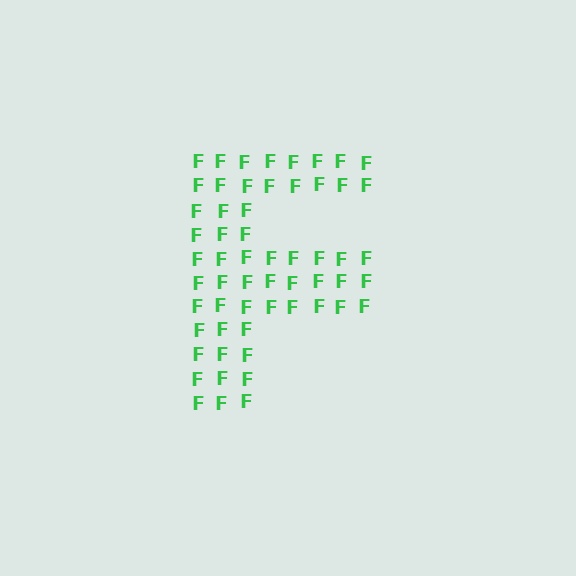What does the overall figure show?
The overall figure shows the letter F.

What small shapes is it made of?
It is made of small letter F's.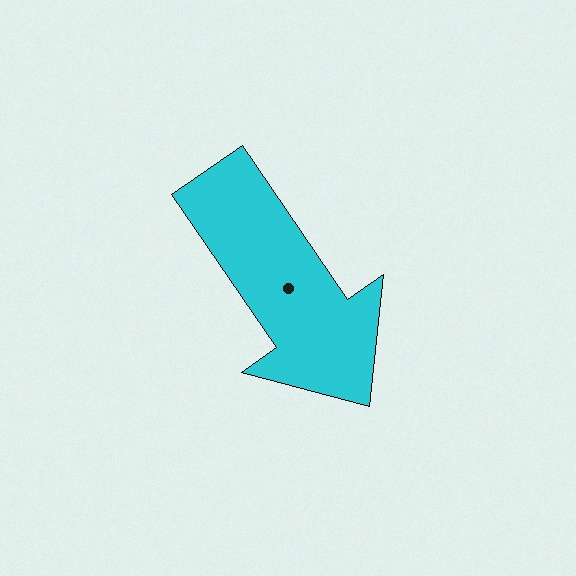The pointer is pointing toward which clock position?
Roughly 5 o'clock.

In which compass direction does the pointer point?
Southeast.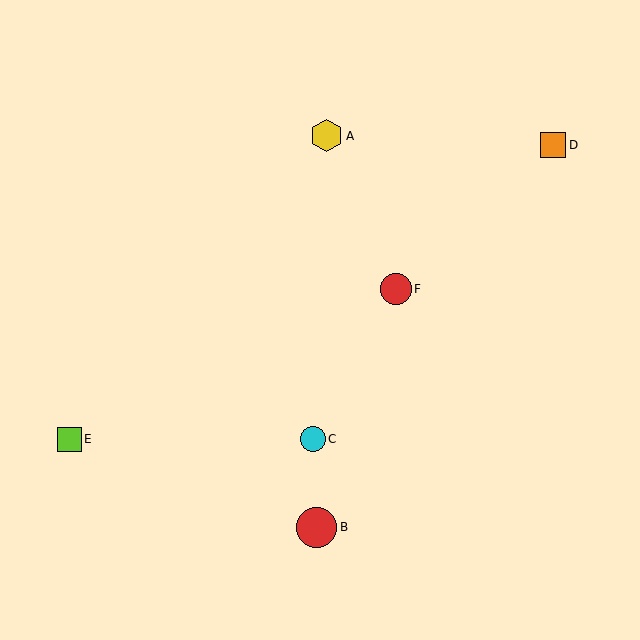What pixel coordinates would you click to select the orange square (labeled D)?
Click at (553, 145) to select the orange square D.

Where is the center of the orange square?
The center of the orange square is at (553, 145).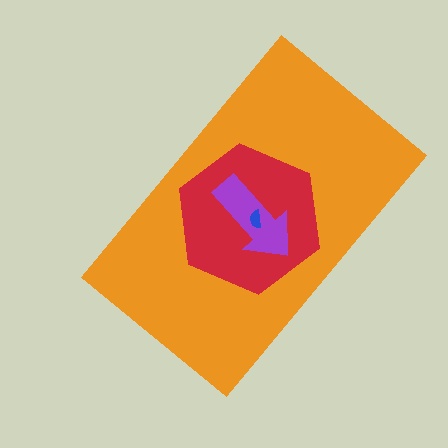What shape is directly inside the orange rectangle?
The red hexagon.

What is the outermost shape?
The orange rectangle.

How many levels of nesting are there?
4.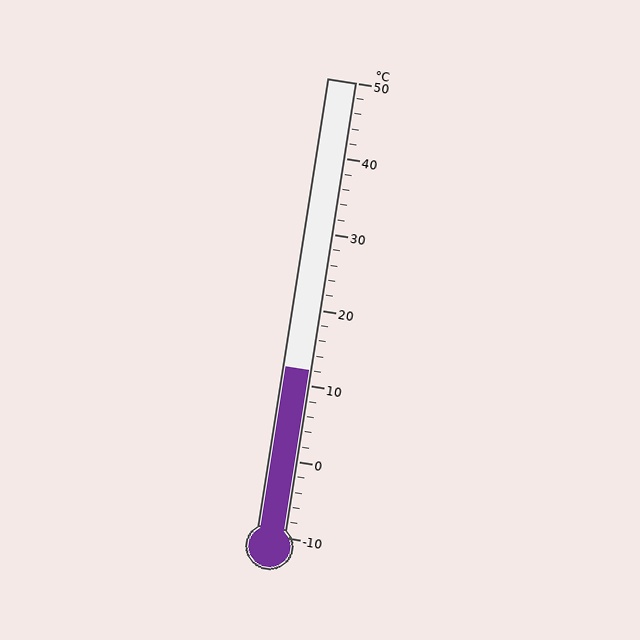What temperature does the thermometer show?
The thermometer shows approximately 12°C.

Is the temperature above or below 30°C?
The temperature is below 30°C.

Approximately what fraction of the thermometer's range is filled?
The thermometer is filled to approximately 35% of its range.